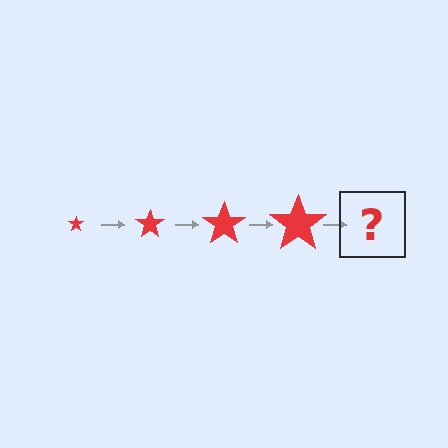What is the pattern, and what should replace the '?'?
The pattern is that the star gets progressively larger each step. The '?' should be a red star, larger than the previous one.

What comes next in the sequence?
The next element should be a red star, larger than the previous one.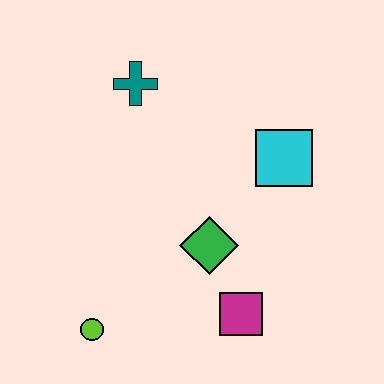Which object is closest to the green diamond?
The magenta square is closest to the green diamond.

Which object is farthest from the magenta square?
The teal cross is farthest from the magenta square.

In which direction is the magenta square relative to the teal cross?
The magenta square is below the teal cross.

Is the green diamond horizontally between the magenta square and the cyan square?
No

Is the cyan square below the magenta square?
No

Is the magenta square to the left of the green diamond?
No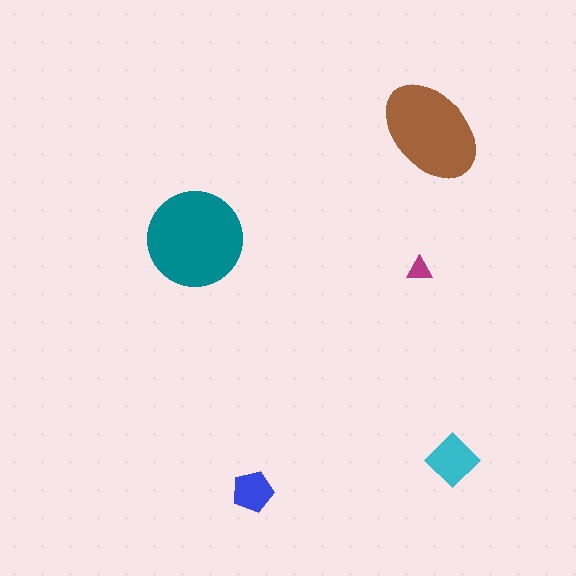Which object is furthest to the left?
The teal circle is leftmost.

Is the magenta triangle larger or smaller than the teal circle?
Smaller.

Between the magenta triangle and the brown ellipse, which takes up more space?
The brown ellipse.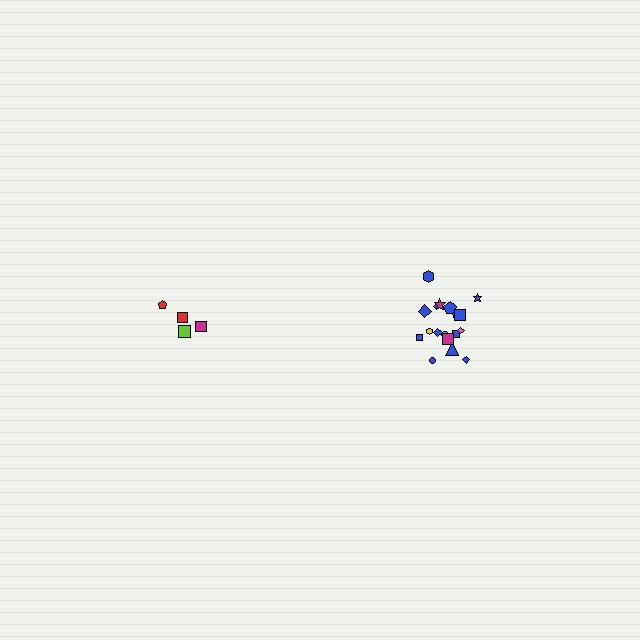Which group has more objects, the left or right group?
The right group.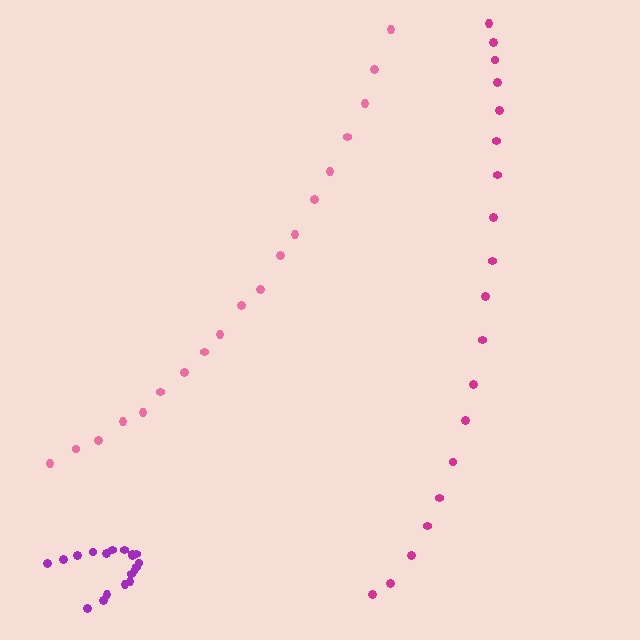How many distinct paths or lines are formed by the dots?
There are 3 distinct paths.